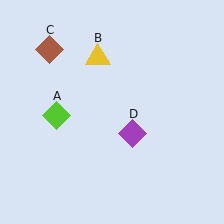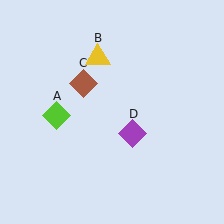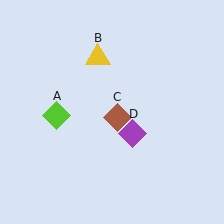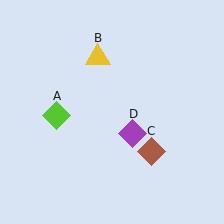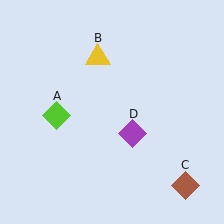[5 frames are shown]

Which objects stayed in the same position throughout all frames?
Lime diamond (object A) and yellow triangle (object B) and purple diamond (object D) remained stationary.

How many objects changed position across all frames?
1 object changed position: brown diamond (object C).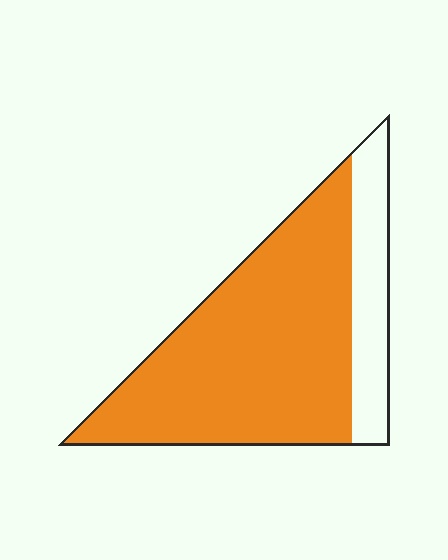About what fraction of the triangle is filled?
About four fifths (4/5).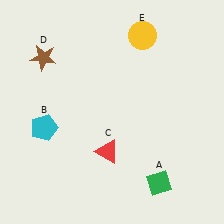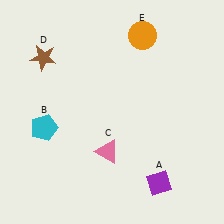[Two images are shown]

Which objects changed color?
A changed from green to purple. C changed from red to pink. E changed from yellow to orange.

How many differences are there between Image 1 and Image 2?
There are 3 differences between the two images.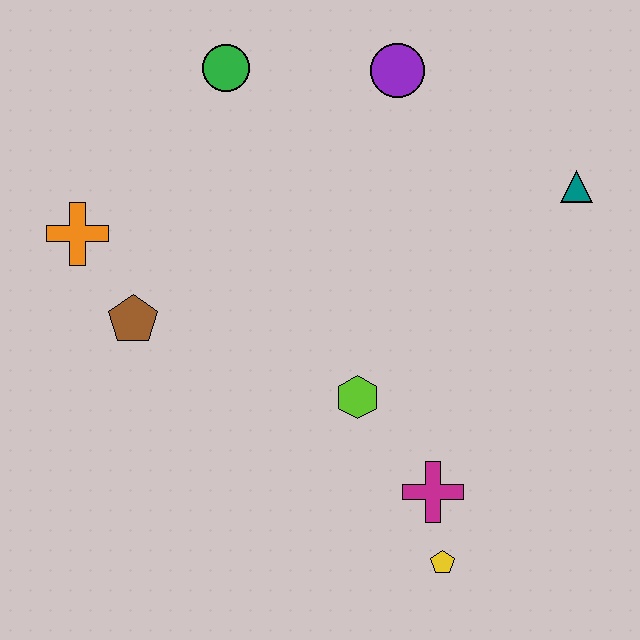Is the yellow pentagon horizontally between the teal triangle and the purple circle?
Yes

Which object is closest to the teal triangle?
The purple circle is closest to the teal triangle.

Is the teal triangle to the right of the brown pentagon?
Yes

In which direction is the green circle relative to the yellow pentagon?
The green circle is above the yellow pentagon.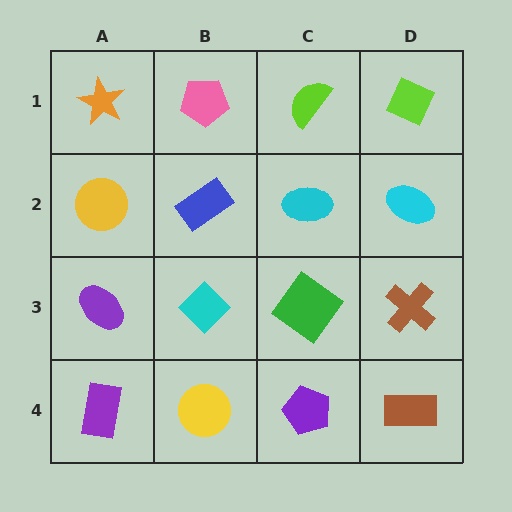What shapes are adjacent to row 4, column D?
A brown cross (row 3, column D), a purple pentagon (row 4, column C).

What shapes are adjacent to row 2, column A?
An orange star (row 1, column A), a purple ellipse (row 3, column A), a blue rectangle (row 2, column B).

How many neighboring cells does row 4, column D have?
2.